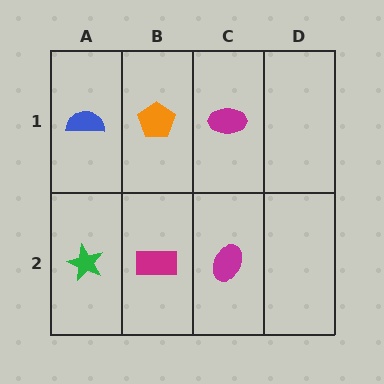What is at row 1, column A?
A blue semicircle.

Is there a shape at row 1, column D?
No, that cell is empty.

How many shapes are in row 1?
3 shapes.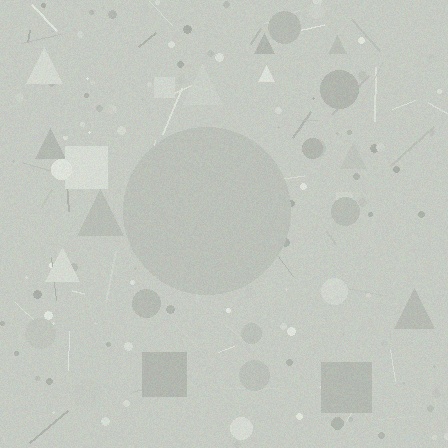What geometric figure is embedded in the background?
A circle is embedded in the background.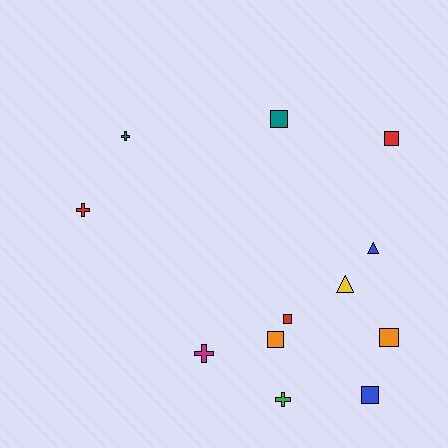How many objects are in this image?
There are 12 objects.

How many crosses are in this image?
There are 4 crosses.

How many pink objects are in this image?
There are no pink objects.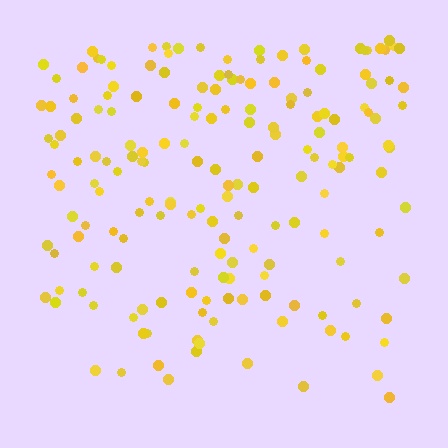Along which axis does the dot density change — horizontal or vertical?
Vertical.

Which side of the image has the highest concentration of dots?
The top.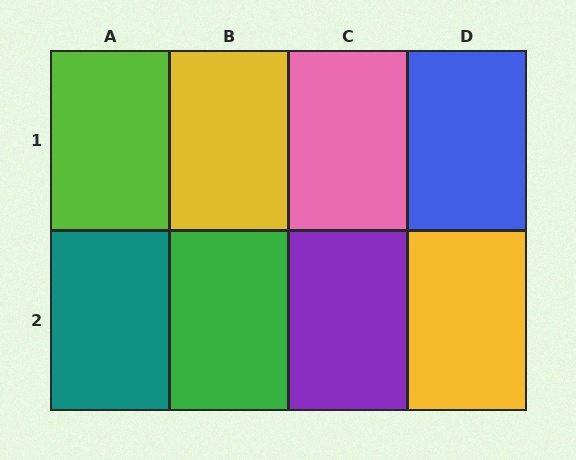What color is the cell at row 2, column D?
Yellow.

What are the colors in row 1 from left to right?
Lime, yellow, pink, blue.